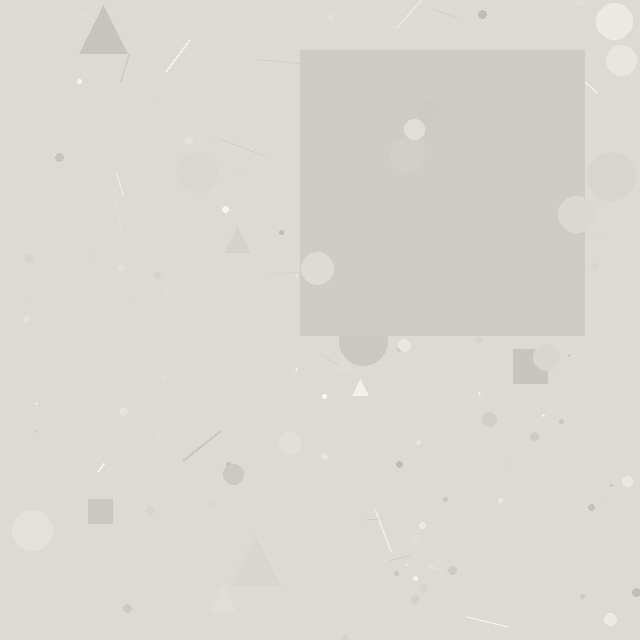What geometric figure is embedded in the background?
A square is embedded in the background.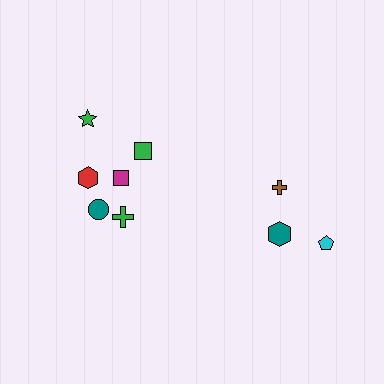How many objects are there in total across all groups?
There are 10 objects.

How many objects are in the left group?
There are 6 objects.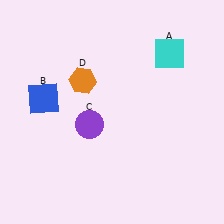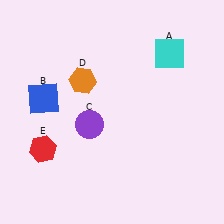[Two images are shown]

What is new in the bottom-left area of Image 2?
A red hexagon (E) was added in the bottom-left area of Image 2.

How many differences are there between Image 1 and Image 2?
There is 1 difference between the two images.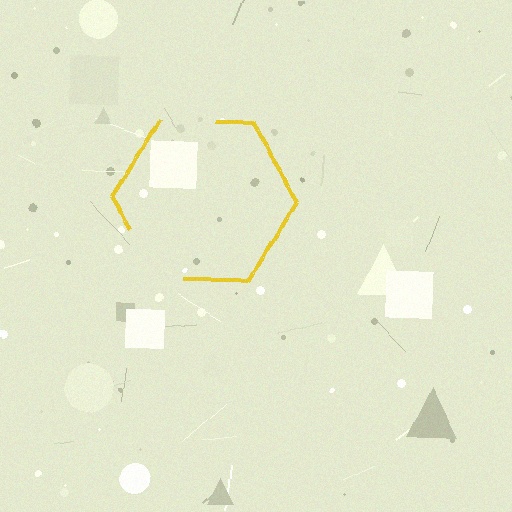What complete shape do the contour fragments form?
The contour fragments form a hexagon.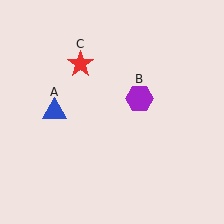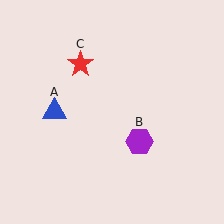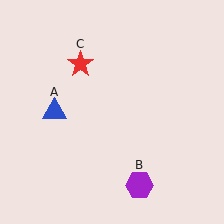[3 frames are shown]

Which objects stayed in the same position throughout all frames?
Blue triangle (object A) and red star (object C) remained stationary.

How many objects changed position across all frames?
1 object changed position: purple hexagon (object B).